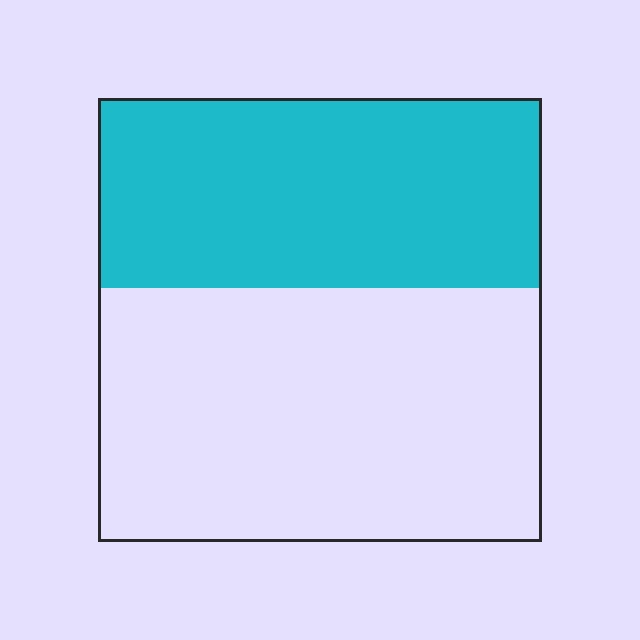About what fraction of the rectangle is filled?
About two fifths (2/5).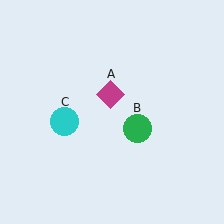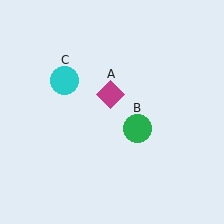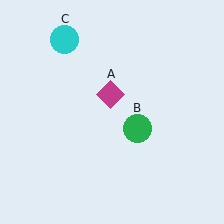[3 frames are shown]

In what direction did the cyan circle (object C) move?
The cyan circle (object C) moved up.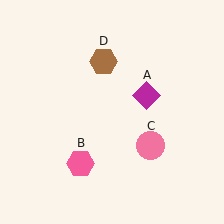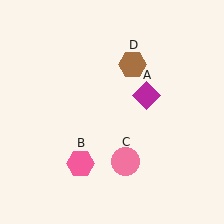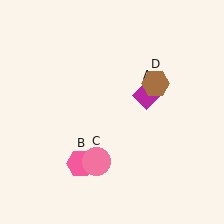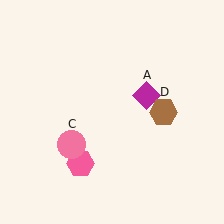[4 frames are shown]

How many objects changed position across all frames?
2 objects changed position: pink circle (object C), brown hexagon (object D).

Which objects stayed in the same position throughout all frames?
Magenta diamond (object A) and pink hexagon (object B) remained stationary.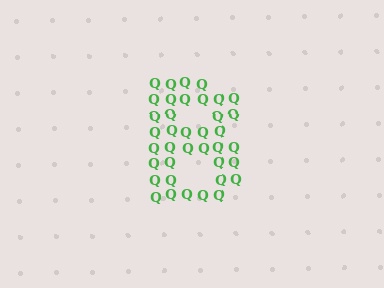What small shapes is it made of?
It is made of small letter Q's.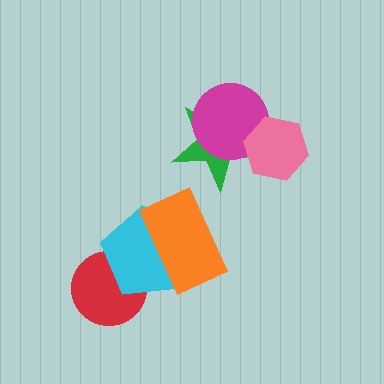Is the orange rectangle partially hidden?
No, no other shape covers it.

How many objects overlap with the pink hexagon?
2 objects overlap with the pink hexagon.